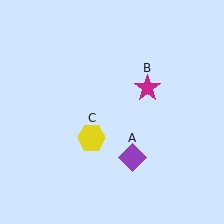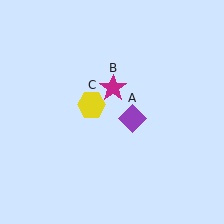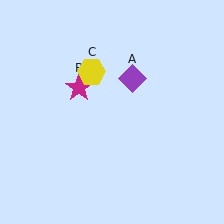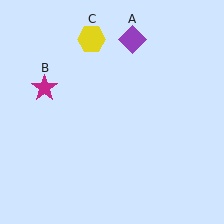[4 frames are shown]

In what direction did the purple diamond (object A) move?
The purple diamond (object A) moved up.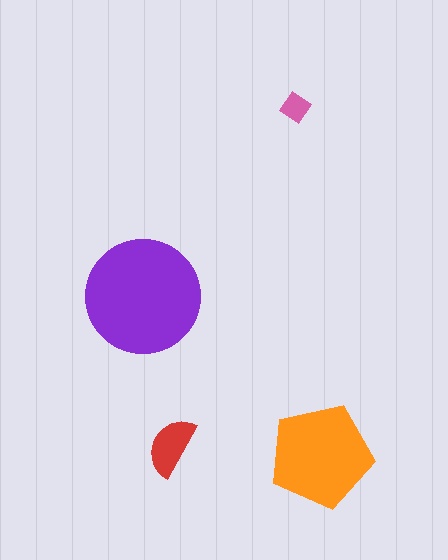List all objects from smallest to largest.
The pink diamond, the red semicircle, the orange pentagon, the purple circle.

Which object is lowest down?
The orange pentagon is bottommost.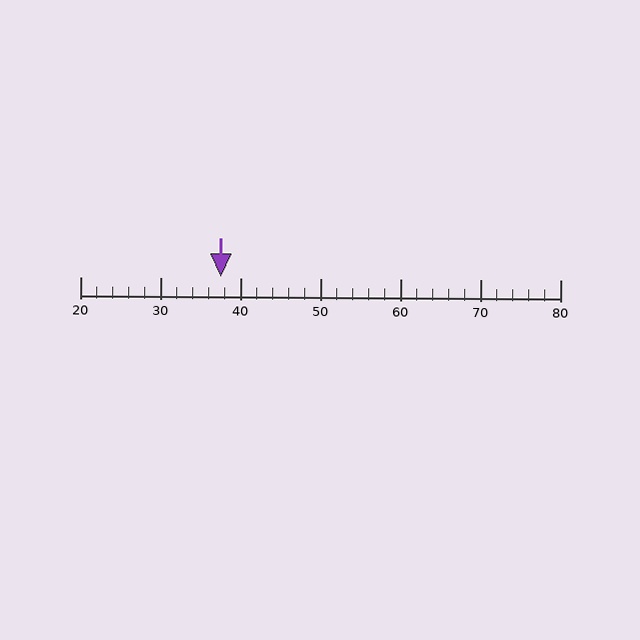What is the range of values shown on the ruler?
The ruler shows values from 20 to 80.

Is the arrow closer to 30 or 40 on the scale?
The arrow is closer to 40.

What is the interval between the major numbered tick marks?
The major tick marks are spaced 10 units apart.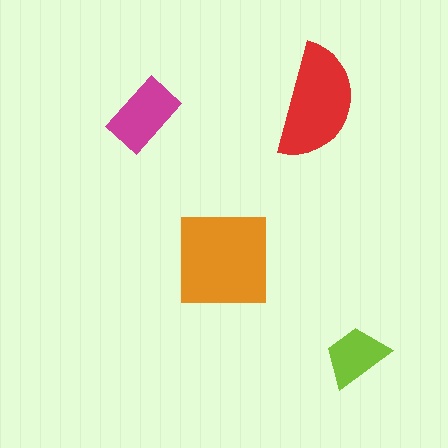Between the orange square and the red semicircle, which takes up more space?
The orange square.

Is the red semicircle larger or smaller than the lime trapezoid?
Larger.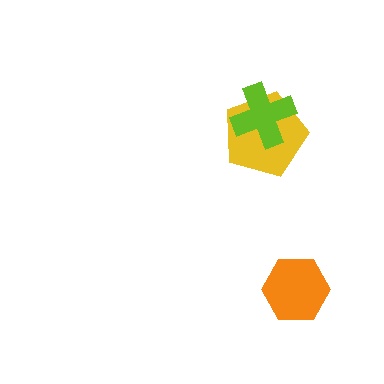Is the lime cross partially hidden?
No, no other shape covers it.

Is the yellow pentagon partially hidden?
Yes, it is partially covered by another shape.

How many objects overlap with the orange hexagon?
0 objects overlap with the orange hexagon.